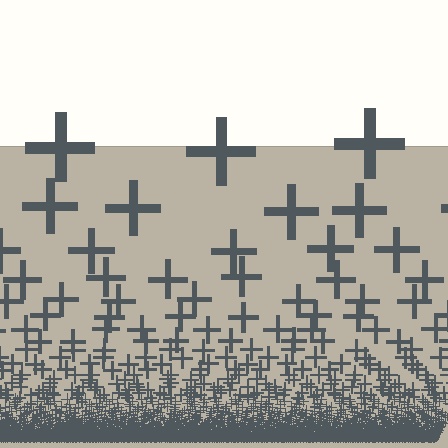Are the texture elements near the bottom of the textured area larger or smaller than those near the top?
Smaller. The gradient is inverted — elements near the bottom are smaller and denser.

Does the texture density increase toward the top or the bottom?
Density increases toward the bottom.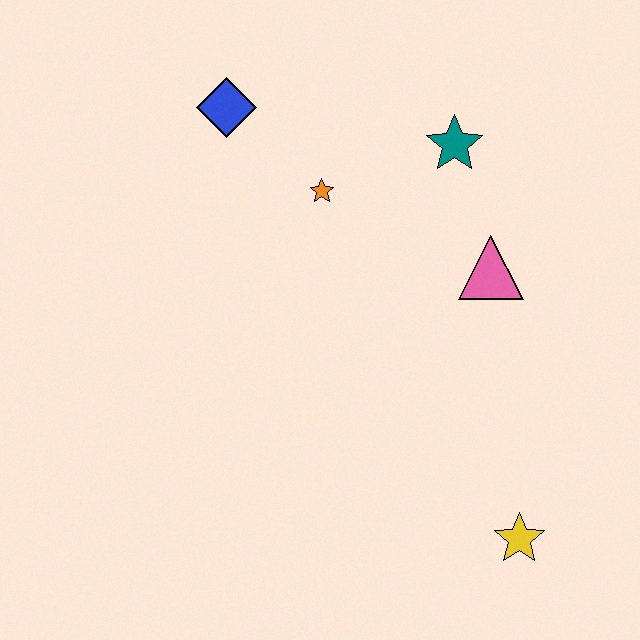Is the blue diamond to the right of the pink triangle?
No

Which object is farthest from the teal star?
The yellow star is farthest from the teal star.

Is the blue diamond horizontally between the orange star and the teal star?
No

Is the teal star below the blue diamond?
Yes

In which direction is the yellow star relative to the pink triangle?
The yellow star is below the pink triangle.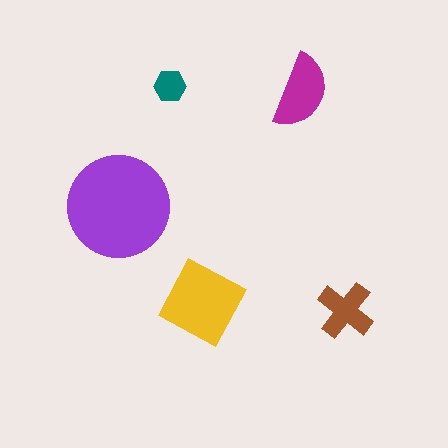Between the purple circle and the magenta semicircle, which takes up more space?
The purple circle.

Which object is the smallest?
The teal hexagon.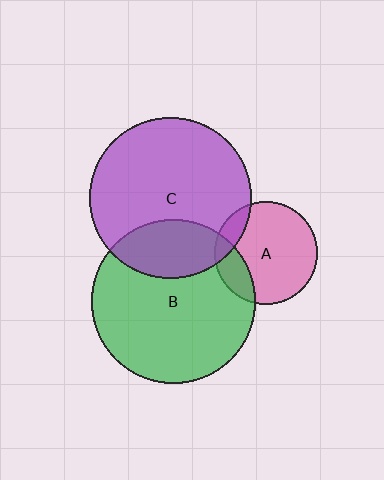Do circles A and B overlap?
Yes.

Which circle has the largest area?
Circle B (green).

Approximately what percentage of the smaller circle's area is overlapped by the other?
Approximately 20%.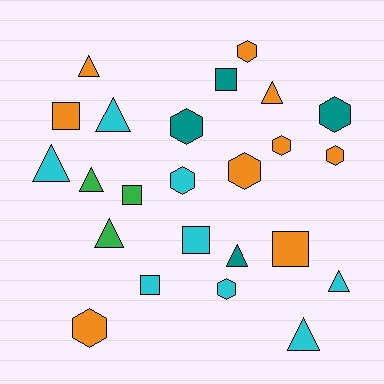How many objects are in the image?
There are 24 objects.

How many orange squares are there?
There are 2 orange squares.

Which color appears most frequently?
Orange, with 9 objects.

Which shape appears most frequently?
Triangle, with 9 objects.